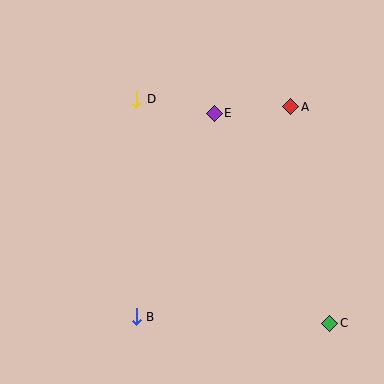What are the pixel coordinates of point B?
Point B is at (136, 317).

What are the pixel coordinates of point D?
Point D is at (137, 99).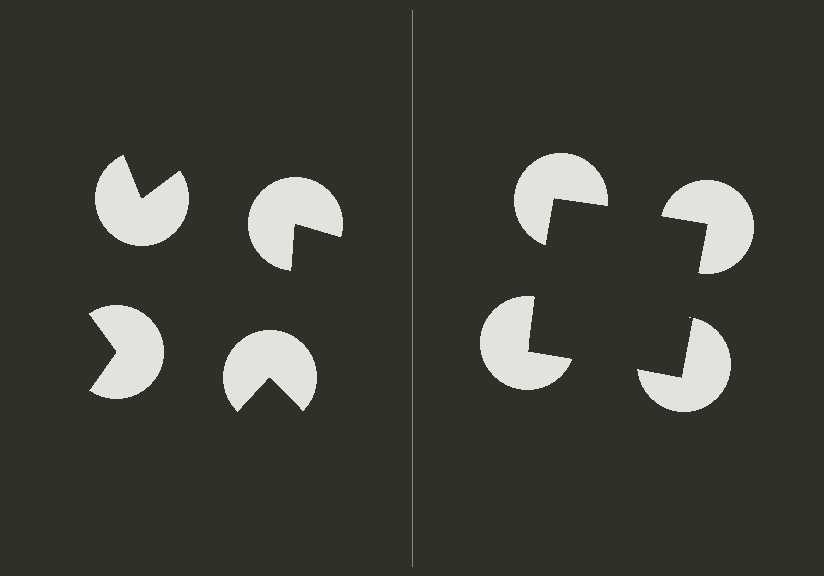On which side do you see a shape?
An illusory square appears on the right side. On the left side the wedge cuts are rotated, so no coherent shape forms.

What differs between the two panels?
The pac-man discs are positioned identically on both sides; only the wedge orientations differ. On the right they align to a square; on the left they are misaligned.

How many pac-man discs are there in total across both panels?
8 — 4 on each side.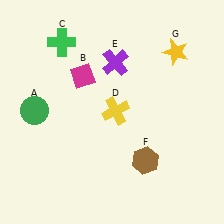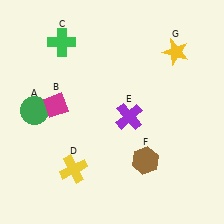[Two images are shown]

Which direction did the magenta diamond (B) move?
The magenta diamond (B) moved down.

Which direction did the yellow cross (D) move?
The yellow cross (D) moved down.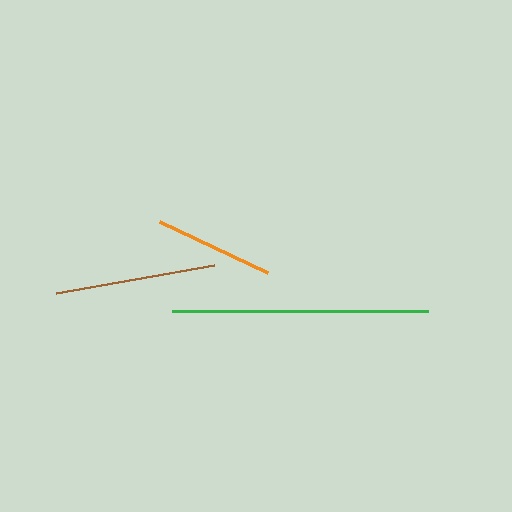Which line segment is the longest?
The green line is the longest at approximately 256 pixels.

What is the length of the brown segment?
The brown segment is approximately 160 pixels long.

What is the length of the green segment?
The green segment is approximately 256 pixels long.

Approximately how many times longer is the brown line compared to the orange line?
The brown line is approximately 1.3 times the length of the orange line.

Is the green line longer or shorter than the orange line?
The green line is longer than the orange line.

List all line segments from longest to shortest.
From longest to shortest: green, brown, orange.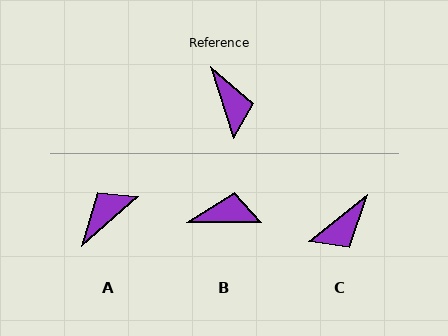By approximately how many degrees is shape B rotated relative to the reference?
Approximately 73 degrees counter-clockwise.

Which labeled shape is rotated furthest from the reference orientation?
A, about 113 degrees away.